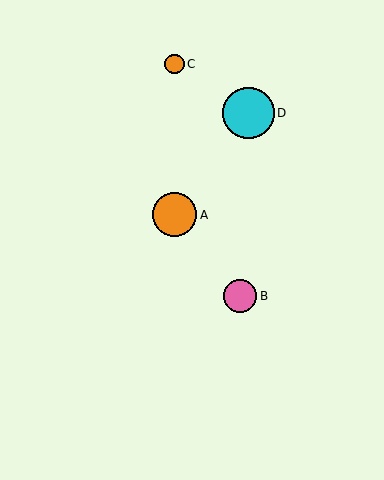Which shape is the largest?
The cyan circle (labeled D) is the largest.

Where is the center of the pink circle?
The center of the pink circle is at (241, 296).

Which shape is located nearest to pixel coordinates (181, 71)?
The orange circle (labeled C) at (174, 64) is nearest to that location.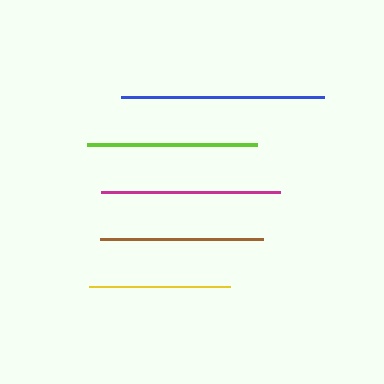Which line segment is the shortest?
The yellow line is the shortest at approximately 140 pixels.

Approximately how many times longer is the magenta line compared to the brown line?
The magenta line is approximately 1.1 times the length of the brown line.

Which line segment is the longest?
The blue line is the longest at approximately 204 pixels.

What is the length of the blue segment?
The blue segment is approximately 204 pixels long.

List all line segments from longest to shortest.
From longest to shortest: blue, magenta, lime, brown, yellow.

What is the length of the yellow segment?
The yellow segment is approximately 140 pixels long.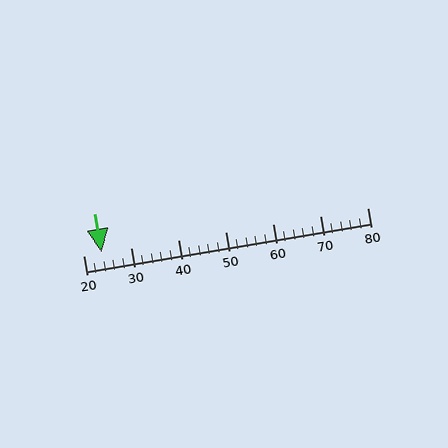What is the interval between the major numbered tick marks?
The major tick marks are spaced 10 units apart.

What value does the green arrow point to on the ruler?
The green arrow points to approximately 24.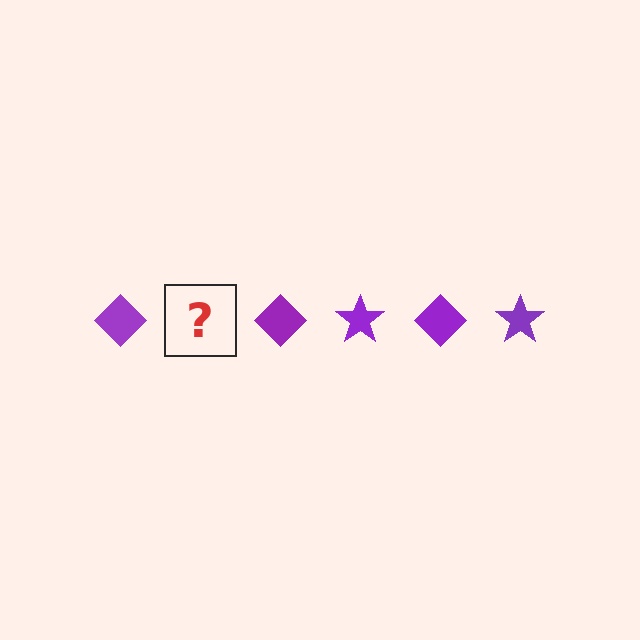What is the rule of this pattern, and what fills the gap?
The rule is that the pattern cycles through diamond, star shapes in purple. The gap should be filled with a purple star.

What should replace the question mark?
The question mark should be replaced with a purple star.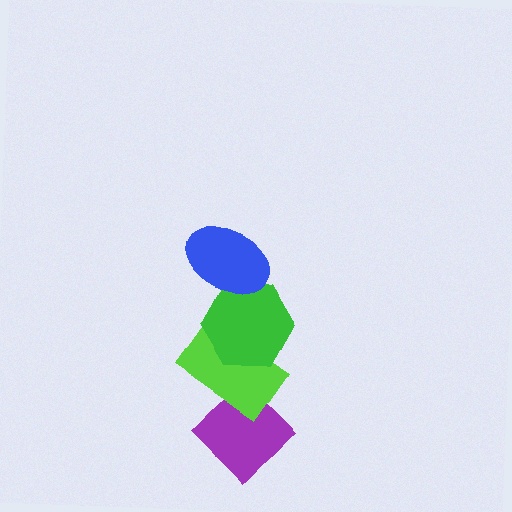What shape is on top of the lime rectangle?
The green hexagon is on top of the lime rectangle.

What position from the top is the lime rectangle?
The lime rectangle is 3rd from the top.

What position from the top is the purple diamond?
The purple diamond is 4th from the top.